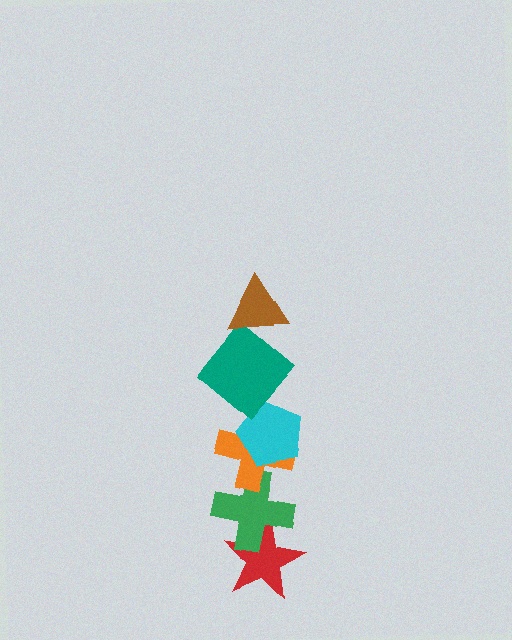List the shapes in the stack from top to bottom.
From top to bottom: the brown triangle, the teal diamond, the cyan pentagon, the orange cross, the green cross, the red star.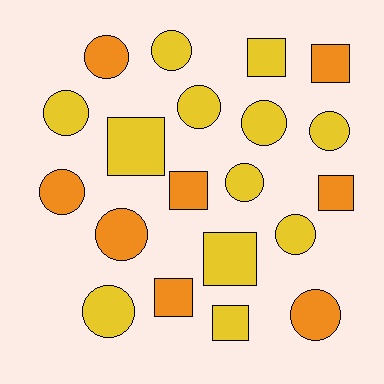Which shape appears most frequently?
Circle, with 12 objects.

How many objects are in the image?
There are 20 objects.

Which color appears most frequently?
Yellow, with 12 objects.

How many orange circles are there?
There are 4 orange circles.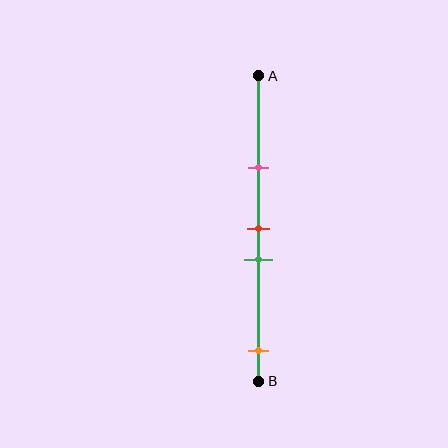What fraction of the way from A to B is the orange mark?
The orange mark is approximately 90% (0.9) of the way from A to B.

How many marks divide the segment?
There are 4 marks dividing the segment.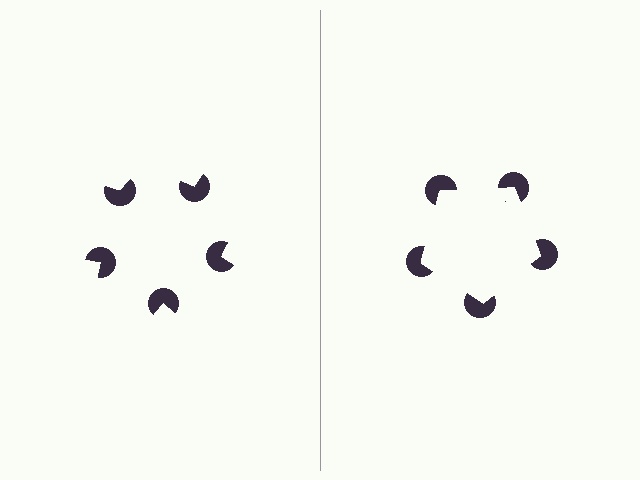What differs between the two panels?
The pac-man discs are positioned identically on both sides; only the wedge orientations differ. On the right they align to a pentagon; on the left they are misaligned.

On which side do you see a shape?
An illusory pentagon appears on the right side. On the left side the wedge cuts are rotated, so no coherent shape forms.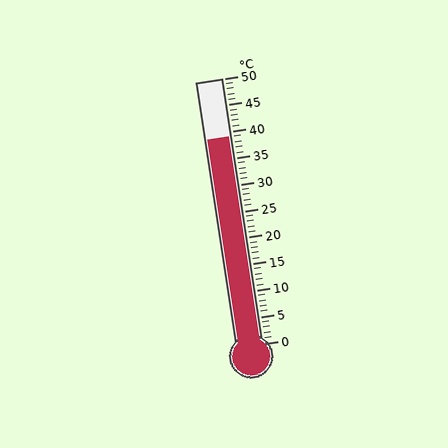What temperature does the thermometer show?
The thermometer shows approximately 39°C.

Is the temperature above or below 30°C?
The temperature is above 30°C.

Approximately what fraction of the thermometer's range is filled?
The thermometer is filled to approximately 80% of its range.